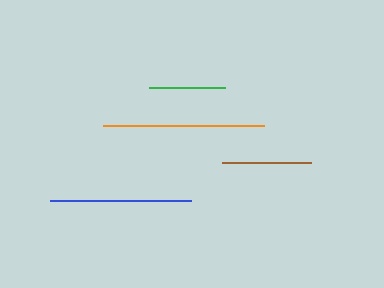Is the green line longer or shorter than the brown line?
The brown line is longer than the green line.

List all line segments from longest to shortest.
From longest to shortest: orange, blue, brown, green.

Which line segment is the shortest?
The green line is the shortest at approximately 76 pixels.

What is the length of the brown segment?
The brown segment is approximately 88 pixels long.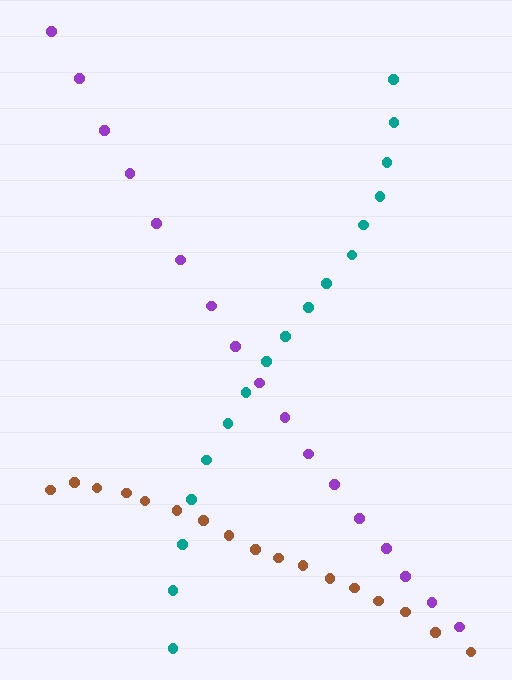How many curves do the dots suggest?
There are 3 distinct paths.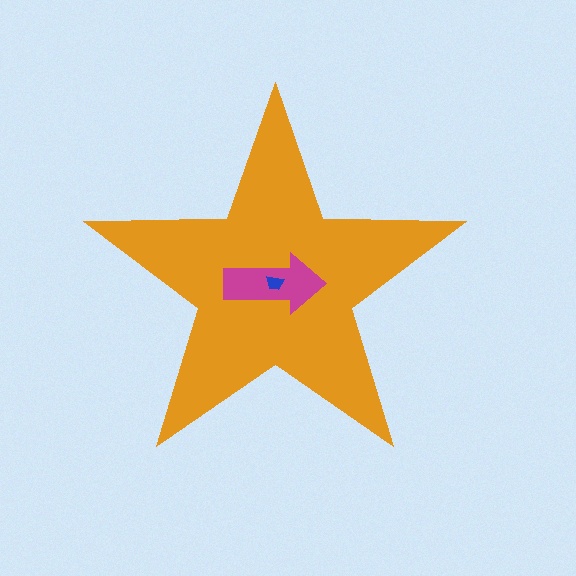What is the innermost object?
The blue trapezoid.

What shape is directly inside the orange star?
The magenta arrow.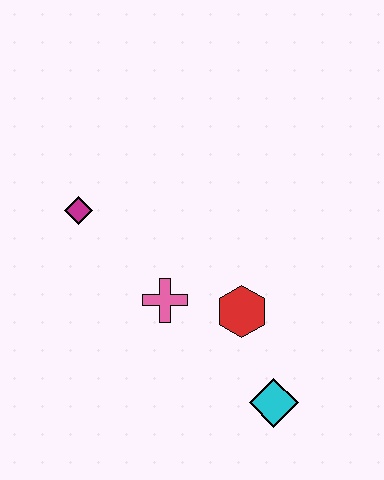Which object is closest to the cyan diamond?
The red hexagon is closest to the cyan diamond.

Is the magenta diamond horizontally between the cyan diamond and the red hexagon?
No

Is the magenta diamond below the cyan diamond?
No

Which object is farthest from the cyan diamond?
The magenta diamond is farthest from the cyan diamond.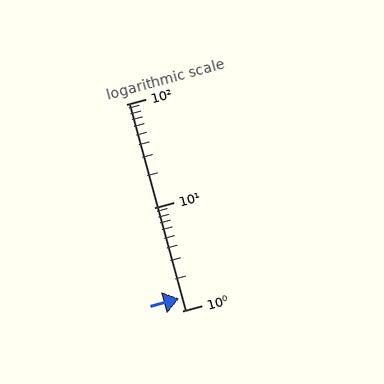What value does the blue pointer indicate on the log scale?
The pointer indicates approximately 1.3.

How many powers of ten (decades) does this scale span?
The scale spans 2 decades, from 1 to 100.